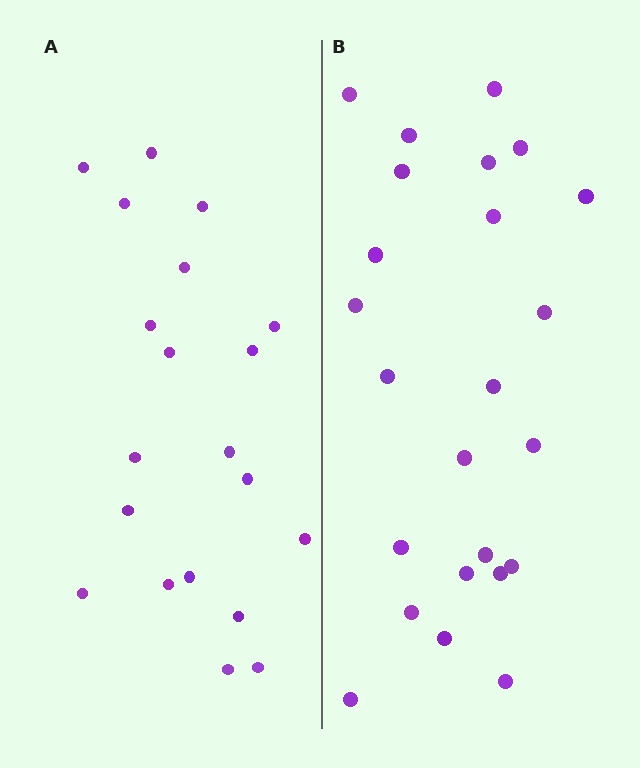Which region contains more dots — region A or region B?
Region B (the right region) has more dots.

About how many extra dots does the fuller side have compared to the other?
Region B has about 4 more dots than region A.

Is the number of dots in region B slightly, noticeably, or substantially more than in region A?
Region B has only slightly more — the two regions are fairly close. The ratio is roughly 1.2 to 1.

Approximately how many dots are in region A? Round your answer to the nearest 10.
About 20 dots.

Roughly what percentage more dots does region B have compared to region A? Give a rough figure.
About 20% more.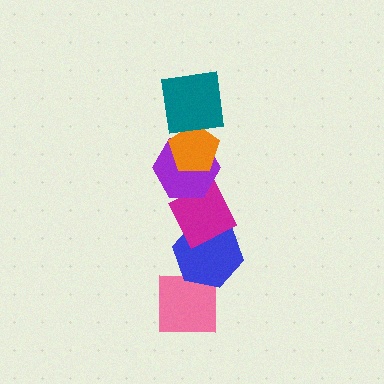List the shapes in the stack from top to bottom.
From top to bottom: the teal square, the orange pentagon, the purple hexagon, the magenta diamond, the blue hexagon, the pink square.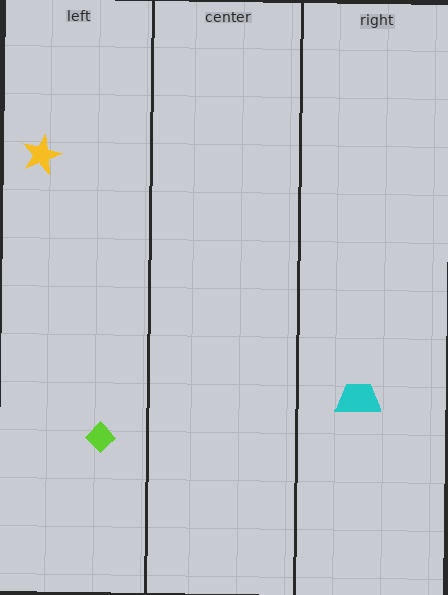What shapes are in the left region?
The lime diamond, the yellow star.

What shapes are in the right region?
The cyan trapezoid.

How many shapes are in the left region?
2.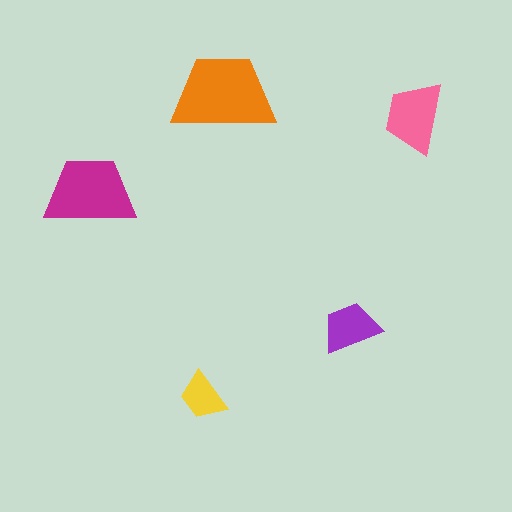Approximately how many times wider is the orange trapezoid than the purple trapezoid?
About 2 times wider.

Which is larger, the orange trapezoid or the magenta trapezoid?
The orange one.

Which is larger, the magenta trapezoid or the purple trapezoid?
The magenta one.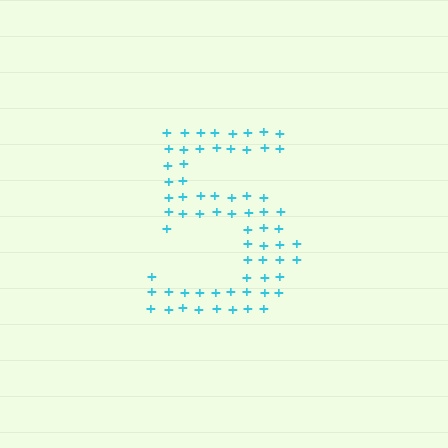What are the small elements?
The small elements are plus signs.